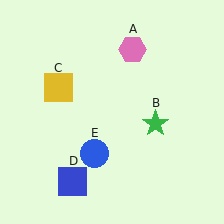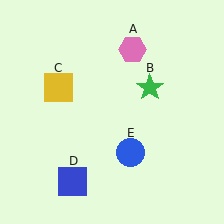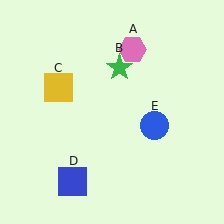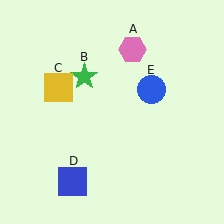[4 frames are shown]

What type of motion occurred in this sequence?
The green star (object B), blue circle (object E) rotated counterclockwise around the center of the scene.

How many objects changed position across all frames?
2 objects changed position: green star (object B), blue circle (object E).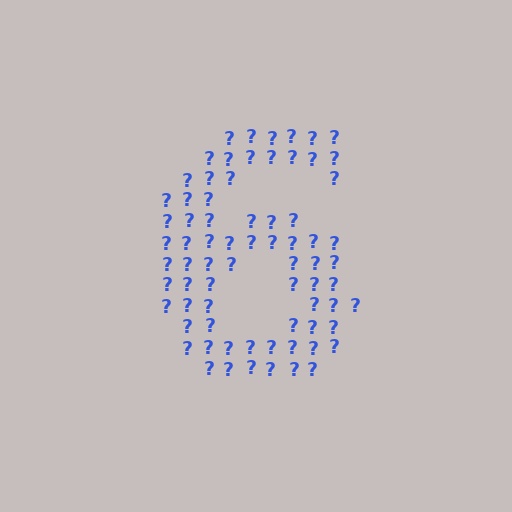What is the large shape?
The large shape is the digit 6.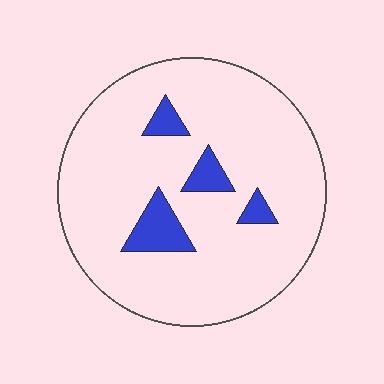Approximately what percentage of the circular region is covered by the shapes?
Approximately 10%.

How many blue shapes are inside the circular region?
4.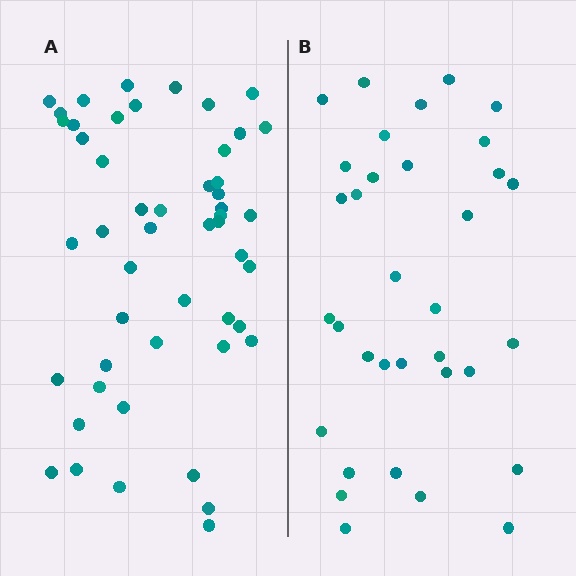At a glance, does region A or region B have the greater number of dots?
Region A (the left region) has more dots.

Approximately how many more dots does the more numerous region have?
Region A has approximately 15 more dots than region B.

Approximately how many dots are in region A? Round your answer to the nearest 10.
About 50 dots.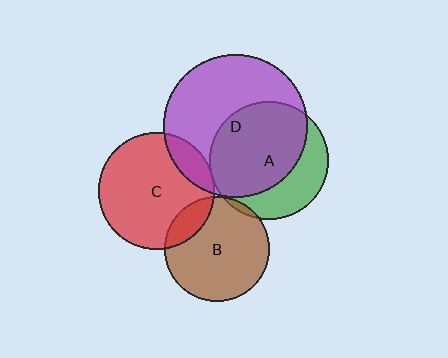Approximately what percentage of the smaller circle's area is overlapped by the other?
Approximately 15%.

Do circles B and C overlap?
Yes.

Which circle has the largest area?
Circle D (purple).